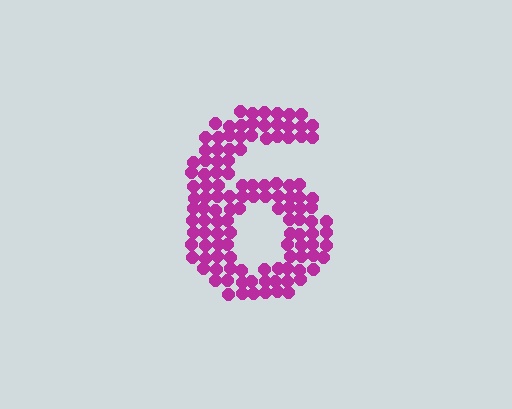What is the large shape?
The large shape is the digit 6.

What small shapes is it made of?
It is made of small circles.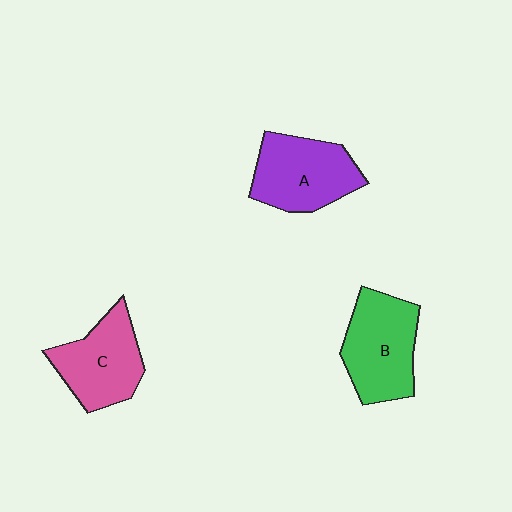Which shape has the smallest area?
Shape C (pink).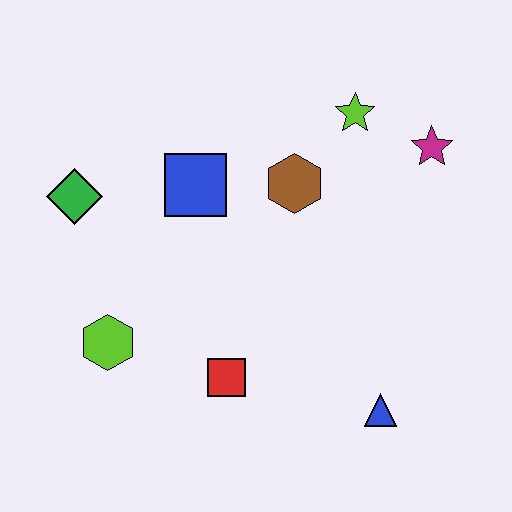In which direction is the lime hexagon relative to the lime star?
The lime hexagon is to the left of the lime star.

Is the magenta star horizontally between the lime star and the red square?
No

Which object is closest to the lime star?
The magenta star is closest to the lime star.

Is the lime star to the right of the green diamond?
Yes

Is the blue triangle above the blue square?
No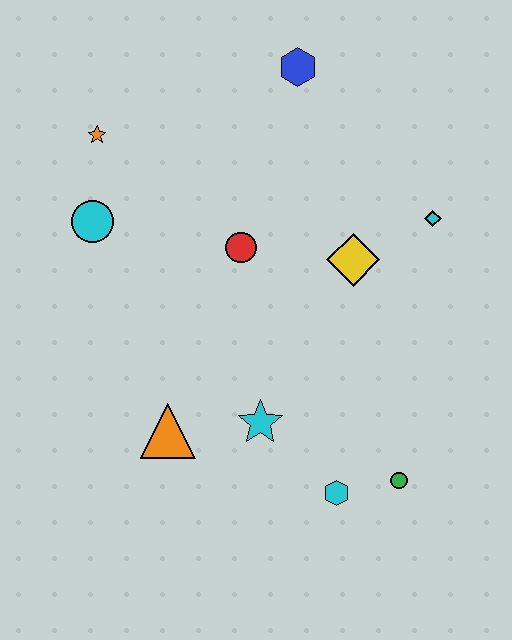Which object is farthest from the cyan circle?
The green circle is farthest from the cyan circle.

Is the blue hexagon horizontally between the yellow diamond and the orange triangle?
Yes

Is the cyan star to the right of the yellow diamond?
No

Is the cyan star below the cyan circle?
Yes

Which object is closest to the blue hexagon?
The red circle is closest to the blue hexagon.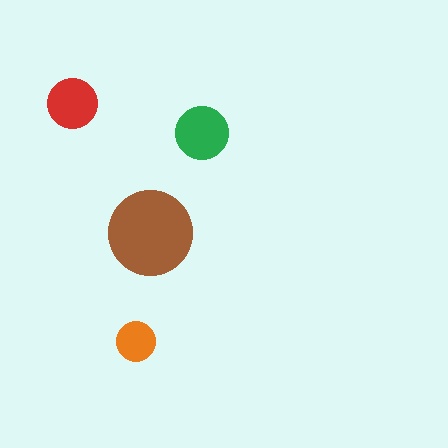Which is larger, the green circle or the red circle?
The green one.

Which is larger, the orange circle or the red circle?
The red one.